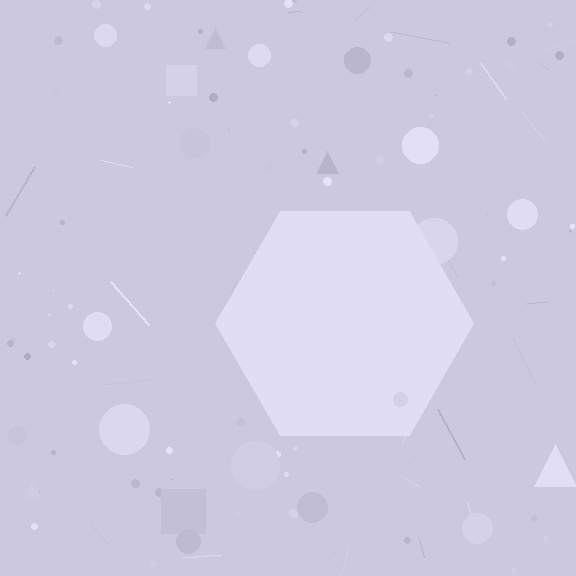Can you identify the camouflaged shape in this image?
The camouflaged shape is a hexagon.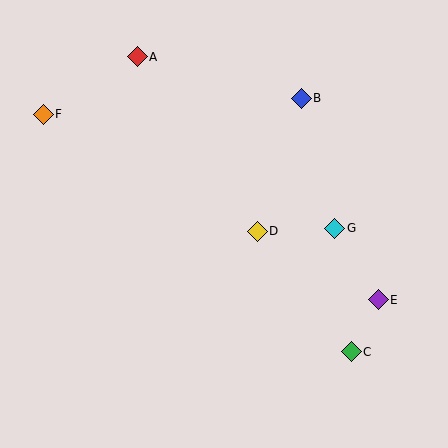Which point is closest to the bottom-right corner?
Point C is closest to the bottom-right corner.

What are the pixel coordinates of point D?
Point D is at (257, 231).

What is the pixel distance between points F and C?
The distance between F and C is 388 pixels.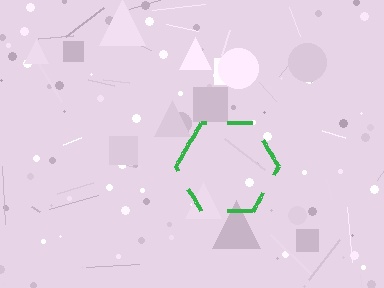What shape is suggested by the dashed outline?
The dashed outline suggests a hexagon.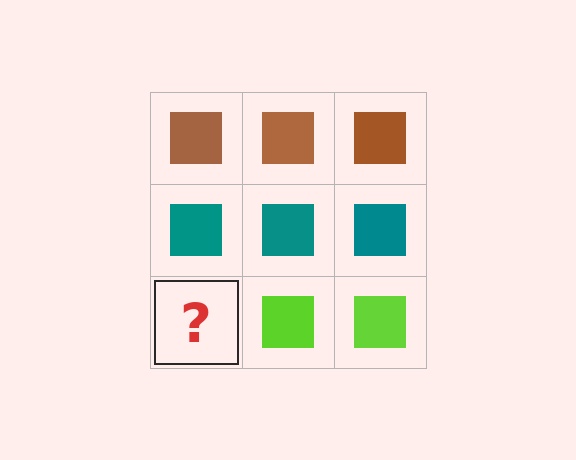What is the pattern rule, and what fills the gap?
The rule is that each row has a consistent color. The gap should be filled with a lime square.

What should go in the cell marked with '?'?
The missing cell should contain a lime square.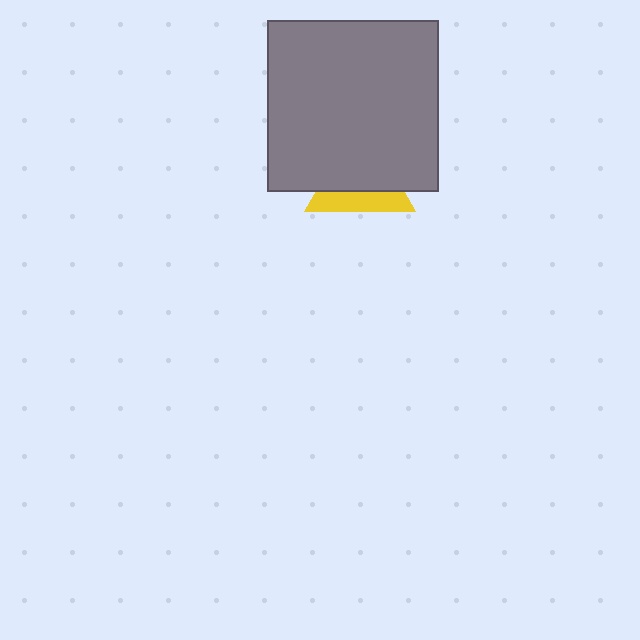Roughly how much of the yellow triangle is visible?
A small part of it is visible (roughly 37%).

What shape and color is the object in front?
The object in front is a gray square.